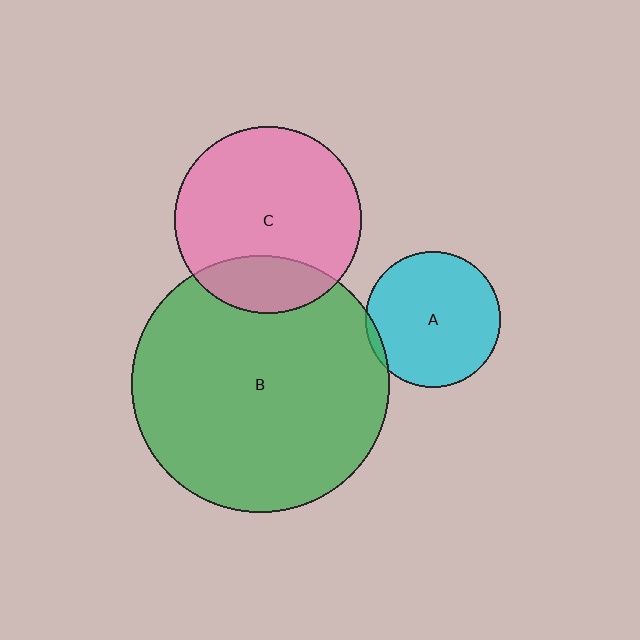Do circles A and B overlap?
Yes.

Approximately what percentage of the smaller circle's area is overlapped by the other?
Approximately 5%.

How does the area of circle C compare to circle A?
Approximately 1.9 times.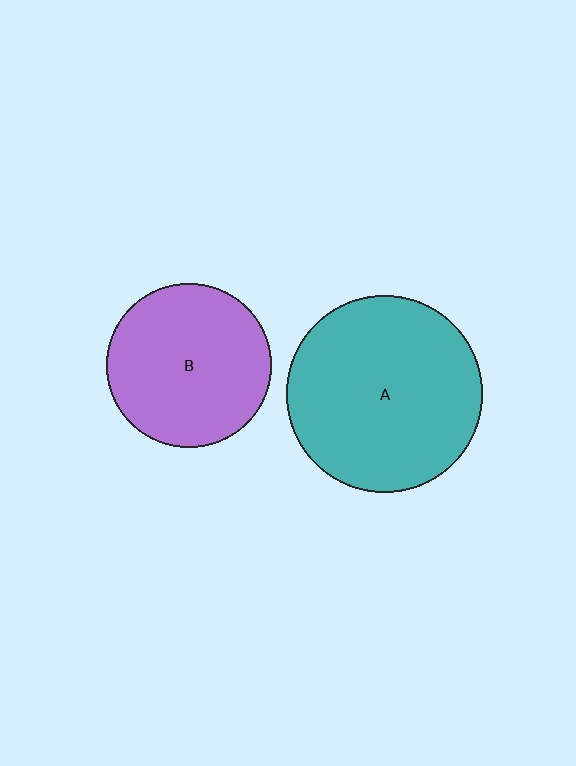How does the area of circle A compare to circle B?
Approximately 1.4 times.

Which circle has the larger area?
Circle A (teal).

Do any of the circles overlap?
No, none of the circles overlap.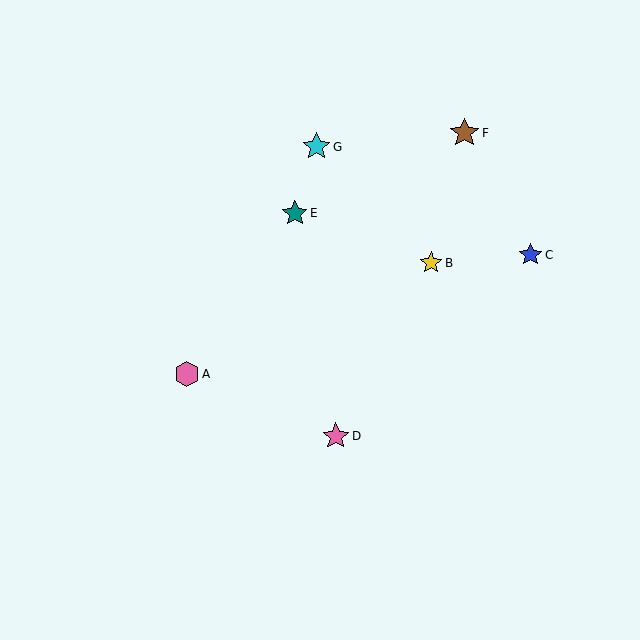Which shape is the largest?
The brown star (labeled F) is the largest.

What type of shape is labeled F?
Shape F is a brown star.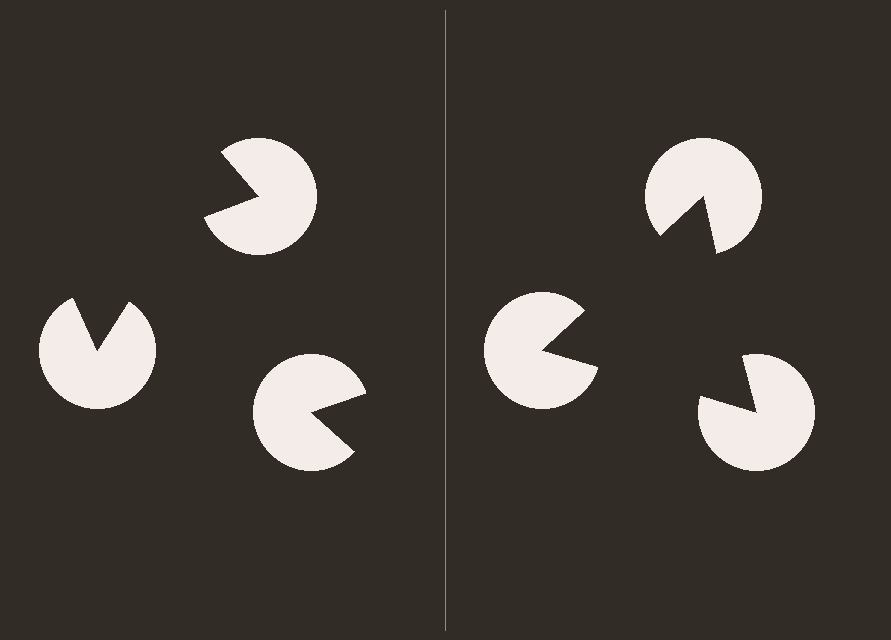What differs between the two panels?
The pac-man discs are positioned identically on both sides; only the wedge orientations differ. On the right they align to a triangle; on the left they are misaligned.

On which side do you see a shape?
An illusory triangle appears on the right side. On the left side the wedge cuts are rotated, so no coherent shape forms.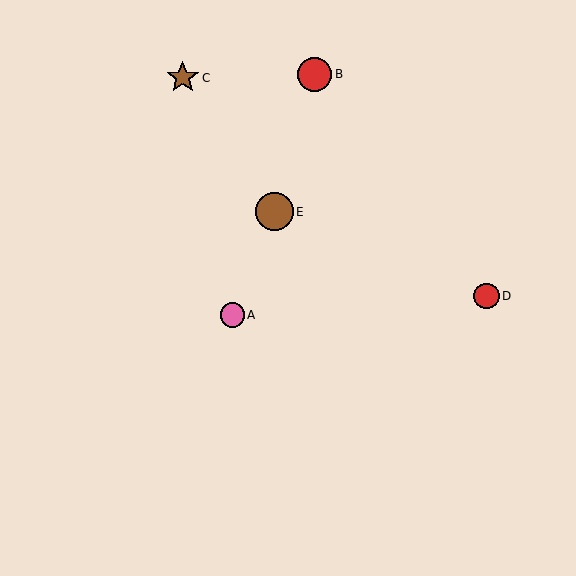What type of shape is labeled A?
Shape A is a pink circle.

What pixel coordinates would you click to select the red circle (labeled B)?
Click at (315, 74) to select the red circle B.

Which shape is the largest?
The brown circle (labeled E) is the largest.